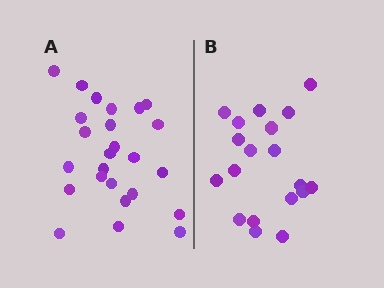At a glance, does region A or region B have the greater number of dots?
Region A (the left region) has more dots.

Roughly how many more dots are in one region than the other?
Region A has about 6 more dots than region B.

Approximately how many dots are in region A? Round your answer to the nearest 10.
About 20 dots. (The exact count is 25, which rounds to 20.)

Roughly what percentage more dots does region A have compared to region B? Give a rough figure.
About 30% more.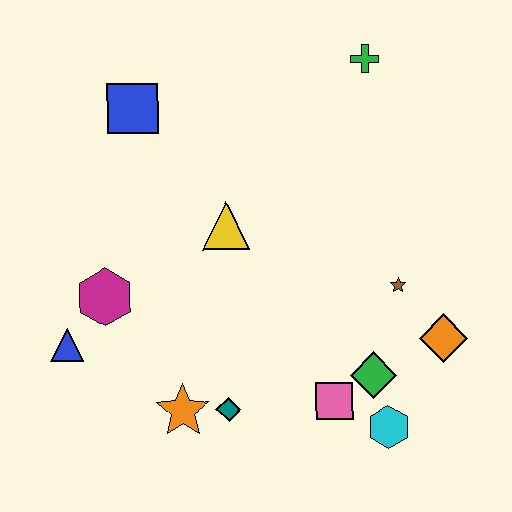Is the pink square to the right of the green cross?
No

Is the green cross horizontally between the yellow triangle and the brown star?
Yes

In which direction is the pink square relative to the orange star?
The pink square is to the right of the orange star.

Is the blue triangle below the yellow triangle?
Yes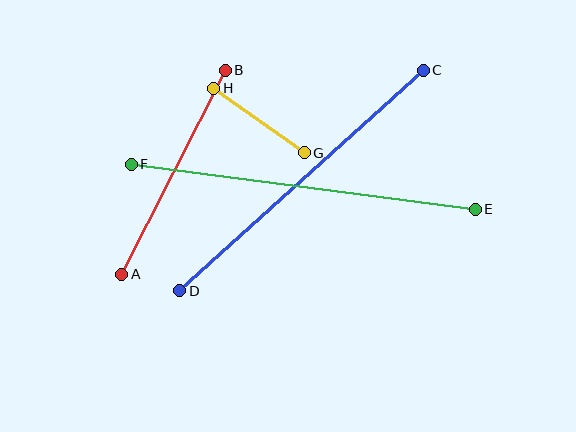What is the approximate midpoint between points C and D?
The midpoint is at approximately (302, 180) pixels.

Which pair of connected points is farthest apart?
Points E and F are farthest apart.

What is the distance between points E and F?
The distance is approximately 347 pixels.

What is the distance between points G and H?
The distance is approximately 111 pixels.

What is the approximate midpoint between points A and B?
The midpoint is at approximately (173, 172) pixels.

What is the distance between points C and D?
The distance is approximately 328 pixels.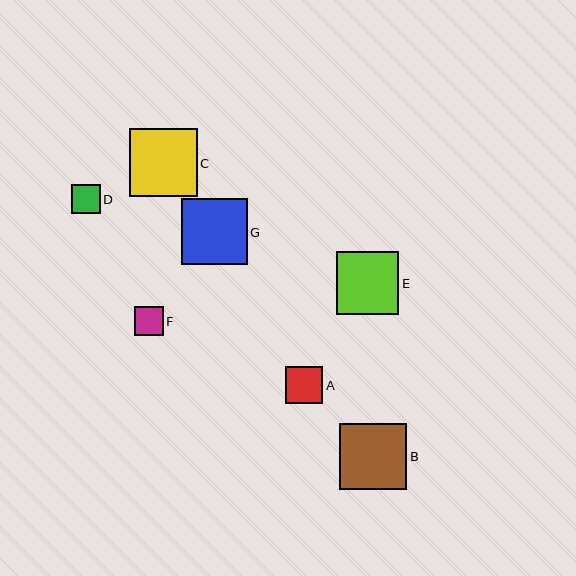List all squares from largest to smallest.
From largest to smallest: C, B, G, E, A, D, F.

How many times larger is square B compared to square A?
Square B is approximately 1.8 times the size of square A.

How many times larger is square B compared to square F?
Square B is approximately 2.3 times the size of square F.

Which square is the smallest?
Square F is the smallest with a size of approximately 29 pixels.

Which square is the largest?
Square C is the largest with a size of approximately 68 pixels.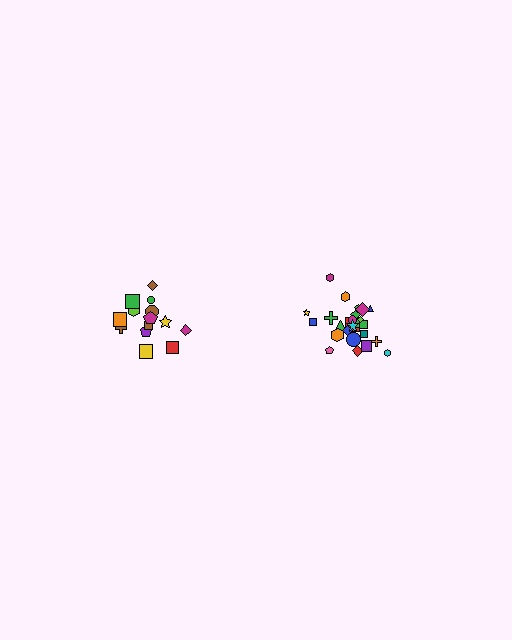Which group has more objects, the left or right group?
The right group.